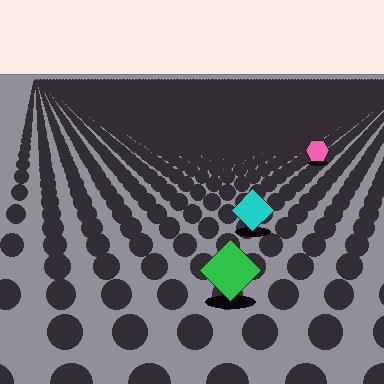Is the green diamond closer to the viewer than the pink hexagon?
Yes. The green diamond is closer — you can tell from the texture gradient: the ground texture is coarser near it.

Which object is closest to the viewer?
The green diamond is closest. The texture marks near it are larger and more spread out.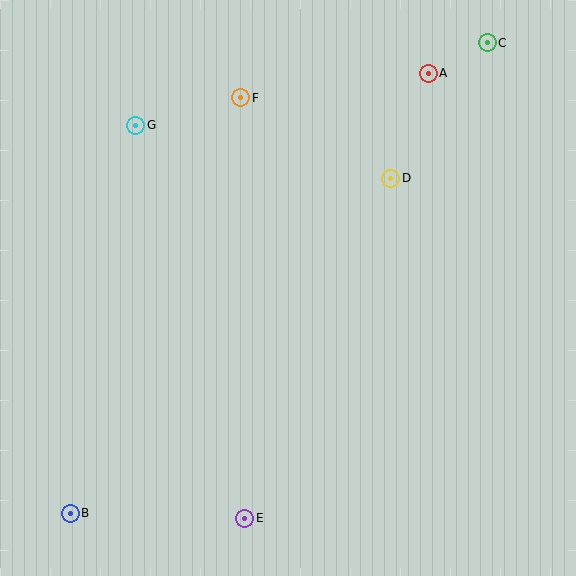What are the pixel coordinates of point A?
Point A is at (428, 73).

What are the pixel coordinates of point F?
Point F is at (241, 98).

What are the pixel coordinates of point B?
Point B is at (70, 513).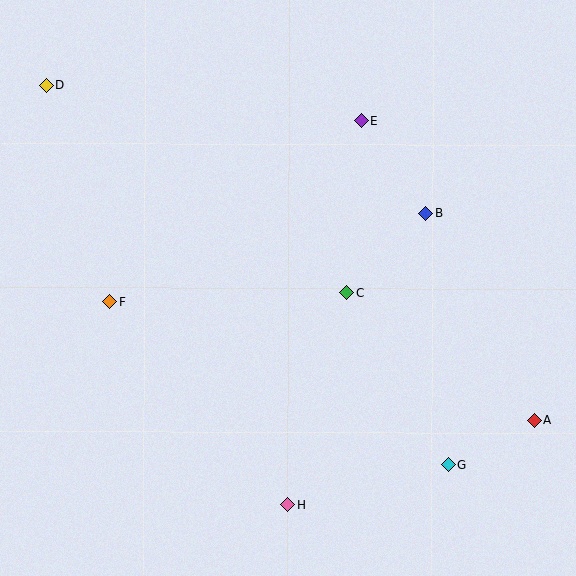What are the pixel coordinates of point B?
Point B is at (426, 213).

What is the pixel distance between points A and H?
The distance between A and H is 261 pixels.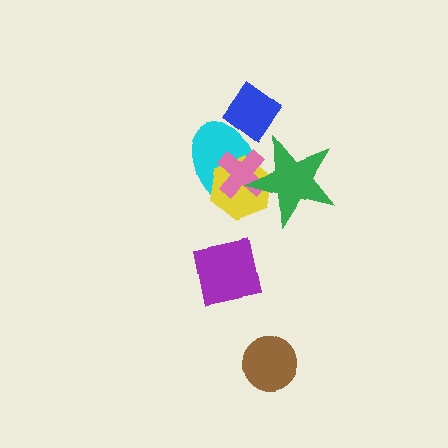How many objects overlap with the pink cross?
3 objects overlap with the pink cross.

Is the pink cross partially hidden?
Yes, it is partially covered by another shape.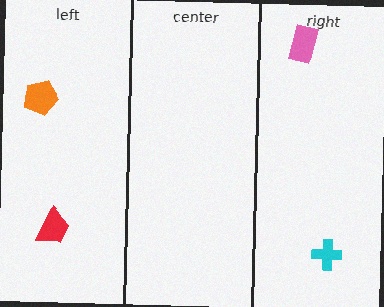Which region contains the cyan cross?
The right region.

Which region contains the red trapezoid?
The left region.